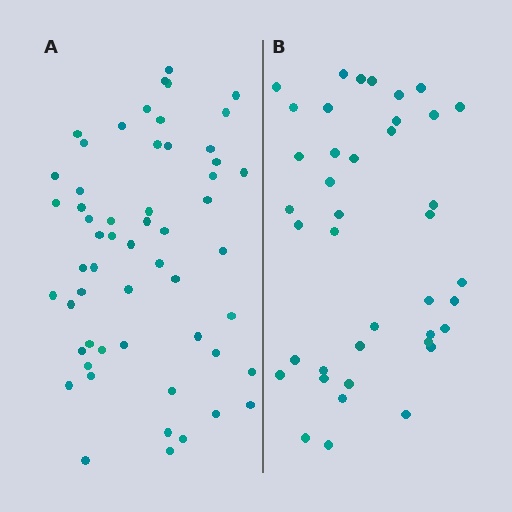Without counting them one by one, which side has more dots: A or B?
Region A (the left region) has more dots.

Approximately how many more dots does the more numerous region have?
Region A has approximately 15 more dots than region B.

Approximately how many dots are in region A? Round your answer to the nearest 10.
About 60 dots. (The exact count is 56, which rounds to 60.)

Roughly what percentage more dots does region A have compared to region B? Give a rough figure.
About 40% more.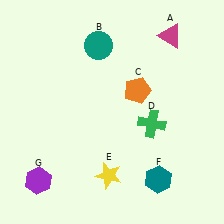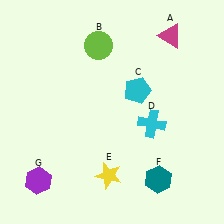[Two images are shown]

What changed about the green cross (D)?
In Image 1, D is green. In Image 2, it changed to cyan.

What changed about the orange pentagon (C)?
In Image 1, C is orange. In Image 2, it changed to cyan.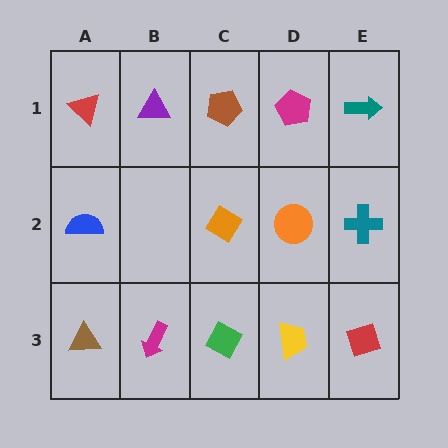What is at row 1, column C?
A brown pentagon.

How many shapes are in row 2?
4 shapes.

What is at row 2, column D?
An orange circle.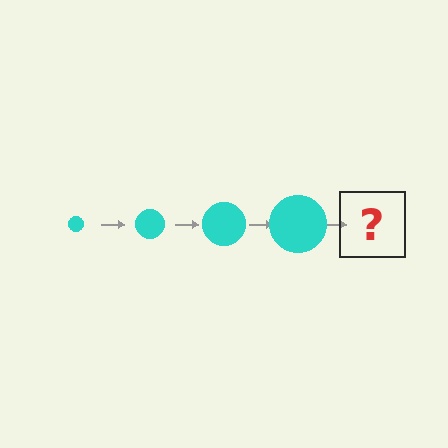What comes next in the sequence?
The next element should be a cyan circle, larger than the previous one.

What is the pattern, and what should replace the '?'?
The pattern is that the circle gets progressively larger each step. The '?' should be a cyan circle, larger than the previous one.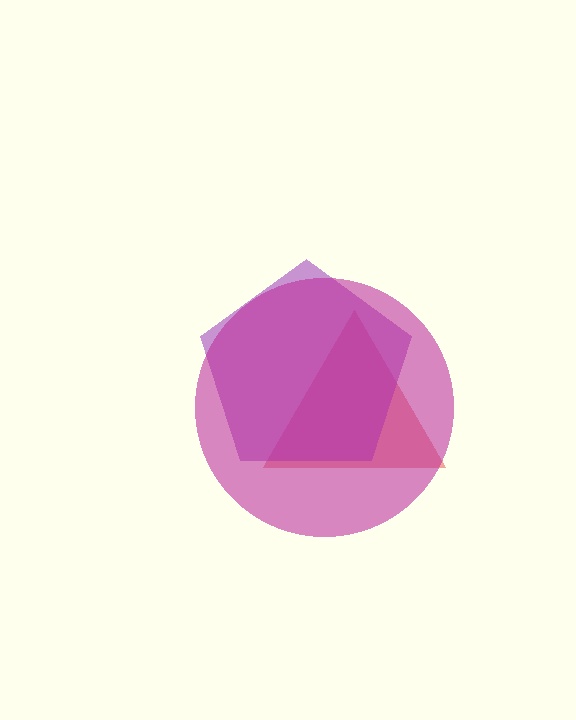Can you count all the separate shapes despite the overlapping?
Yes, there are 3 separate shapes.